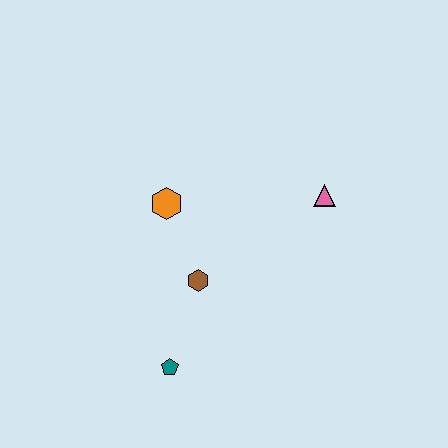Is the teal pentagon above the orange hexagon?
No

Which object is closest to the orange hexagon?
The brown hexagon is closest to the orange hexagon.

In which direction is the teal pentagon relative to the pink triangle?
The teal pentagon is below the pink triangle.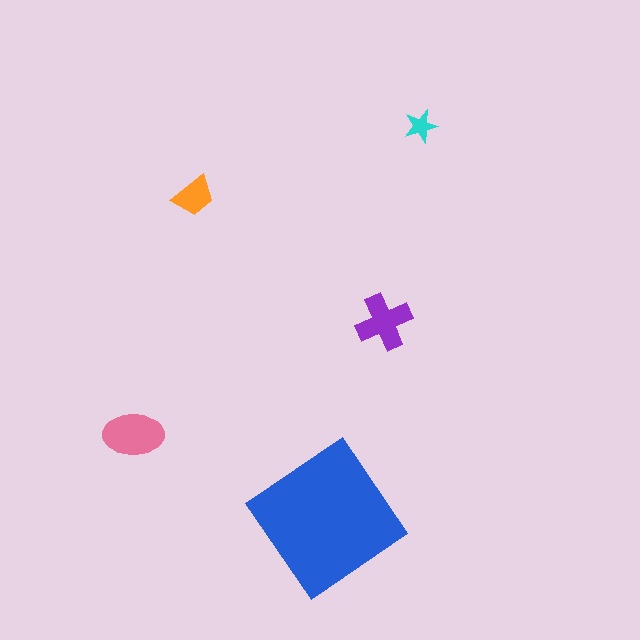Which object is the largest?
The blue diamond.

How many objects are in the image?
There are 5 objects in the image.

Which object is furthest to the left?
The pink ellipse is leftmost.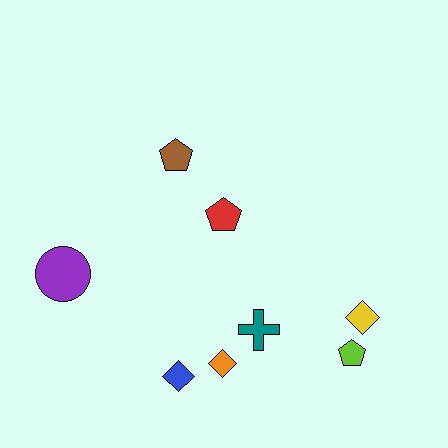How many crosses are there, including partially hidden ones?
There is 1 cross.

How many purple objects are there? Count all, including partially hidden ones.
There is 1 purple object.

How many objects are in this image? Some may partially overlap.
There are 8 objects.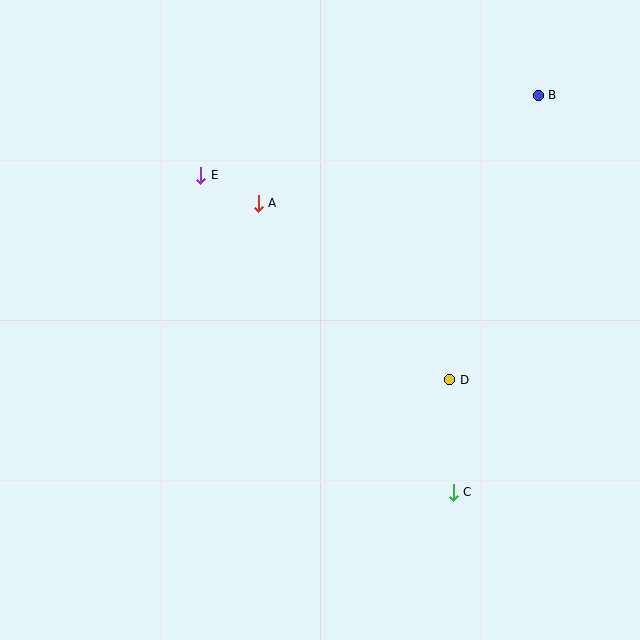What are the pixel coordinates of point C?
Point C is at (453, 492).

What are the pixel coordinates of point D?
Point D is at (450, 380).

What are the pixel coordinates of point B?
Point B is at (538, 95).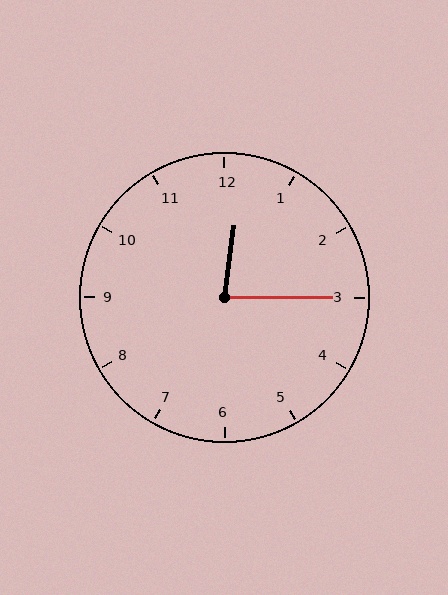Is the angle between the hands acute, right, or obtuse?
It is acute.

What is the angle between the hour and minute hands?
Approximately 82 degrees.